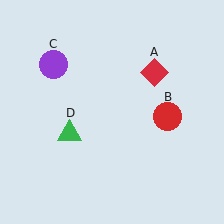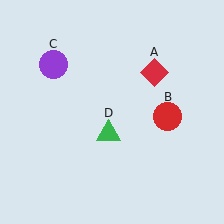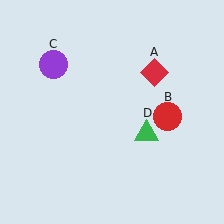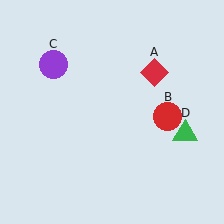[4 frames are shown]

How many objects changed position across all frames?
1 object changed position: green triangle (object D).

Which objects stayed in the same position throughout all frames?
Red diamond (object A) and red circle (object B) and purple circle (object C) remained stationary.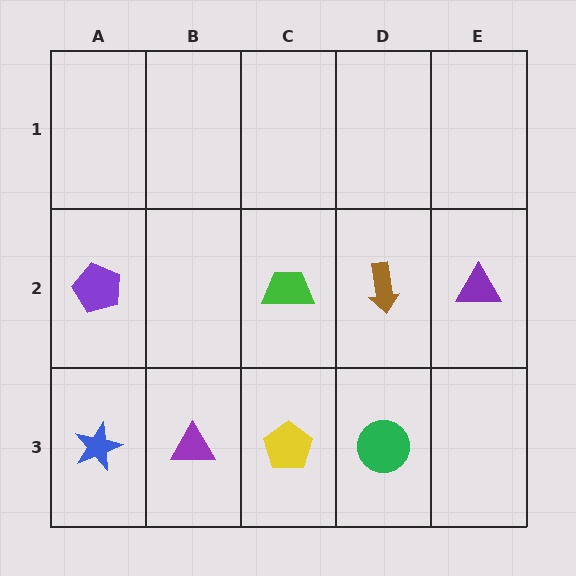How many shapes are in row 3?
4 shapes.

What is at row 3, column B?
A purple triangle.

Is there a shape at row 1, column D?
No, that cell is empty.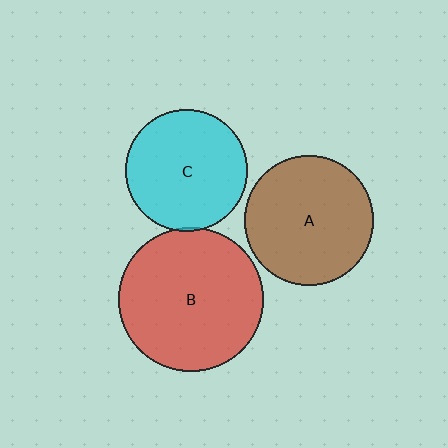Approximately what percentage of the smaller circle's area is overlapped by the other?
Approximately 5%.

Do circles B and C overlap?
Yes.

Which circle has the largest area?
Circle B (red).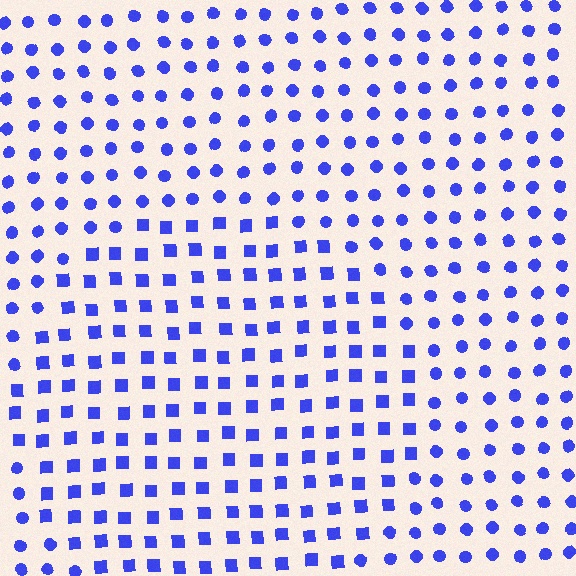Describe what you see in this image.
The image is filled with small blue elements arranged in a uniform grid. A circle-shaped region contains squares, while the surrounding area contains circles. The boundary is defined purely by the change in element shape.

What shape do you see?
I see a circle.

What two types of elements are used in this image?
The image uses squares inside the circle region and circles outside it.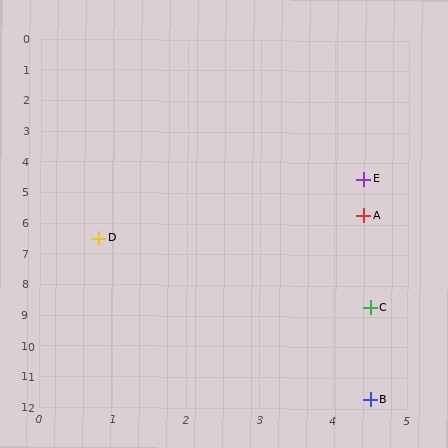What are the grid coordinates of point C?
Point C is at approximately (4.5, 8.7).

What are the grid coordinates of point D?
Point D is at approximately (0.8, 6.5).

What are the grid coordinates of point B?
Point B is at approximately (4.5, 11.7).